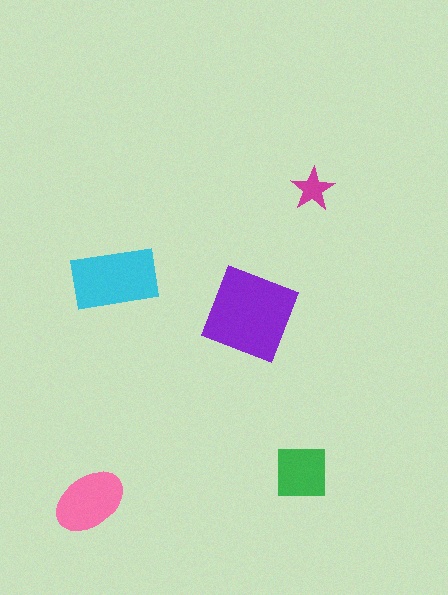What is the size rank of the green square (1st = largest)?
4th.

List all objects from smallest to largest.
The magenta star, the green square, the pink ellipse, the cyan rectangle, the purple diamond.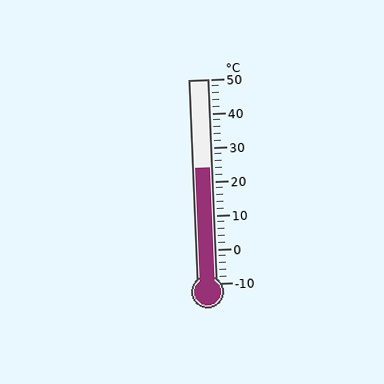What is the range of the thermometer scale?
The thermometer scale ranges from -10°C to 50°C.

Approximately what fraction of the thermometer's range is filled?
The thermometer is filled to approximately 55% of its range.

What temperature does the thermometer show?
The thermometer shows approximately 24°C.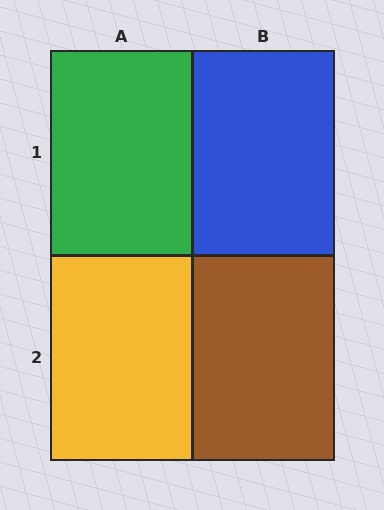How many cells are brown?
1 cell is brown.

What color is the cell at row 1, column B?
Blue.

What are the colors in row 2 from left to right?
Yellow, brown.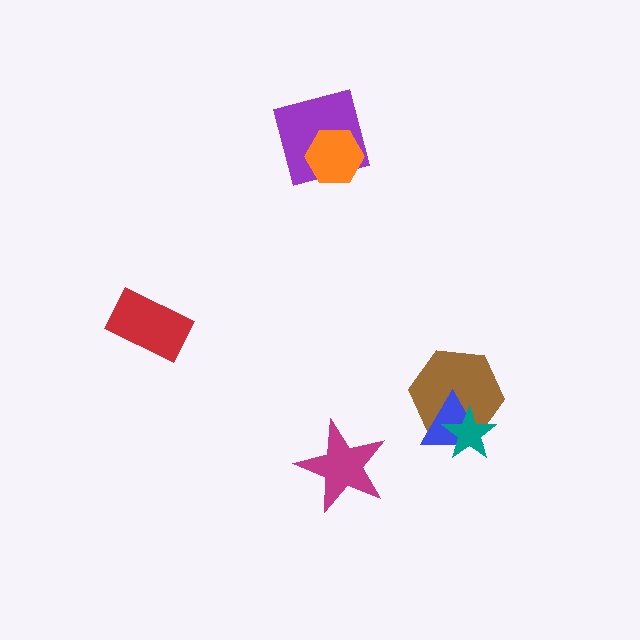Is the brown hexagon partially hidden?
Yes, it is partially covered by another shape.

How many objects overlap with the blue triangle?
2 objects overlap with the blue triangle.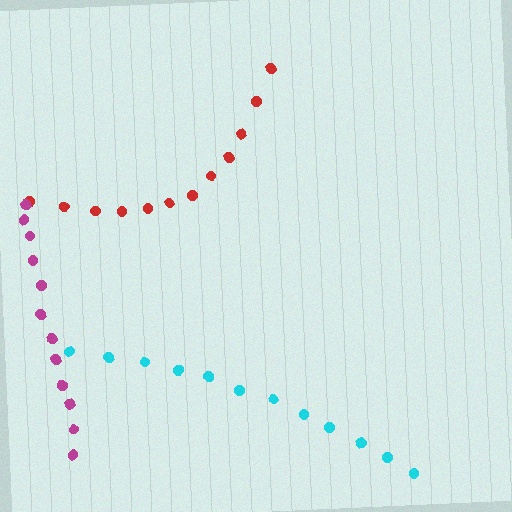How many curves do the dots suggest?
There are 3 distinct paths.